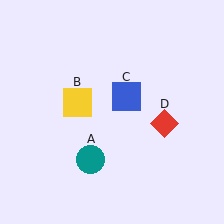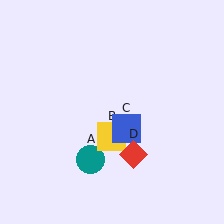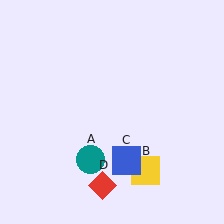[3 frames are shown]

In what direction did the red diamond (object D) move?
The red diamond (object D) moved down and to the left.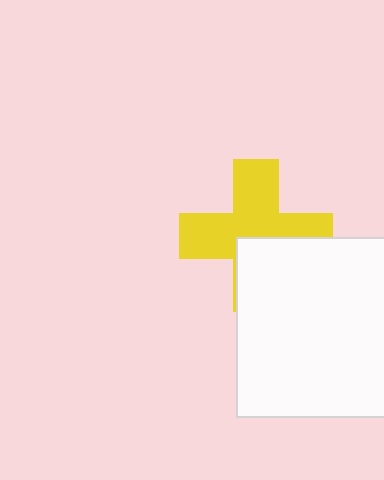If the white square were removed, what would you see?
You would see the complete yellow cross.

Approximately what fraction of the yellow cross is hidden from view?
Roughly 37% of the yellow cross is hidden behind the white square.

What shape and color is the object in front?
The object in front is a white square.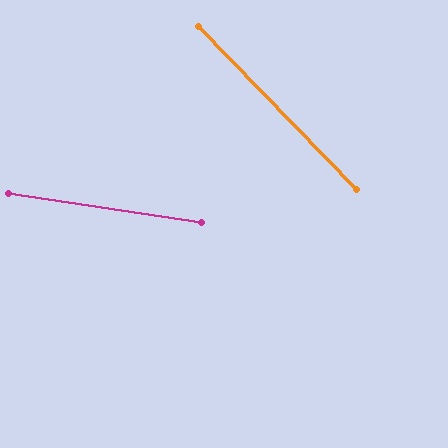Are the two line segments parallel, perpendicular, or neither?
Neither parallel nor perpendicular — they differ by about 37°.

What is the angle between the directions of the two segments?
Approximately 37 degrees.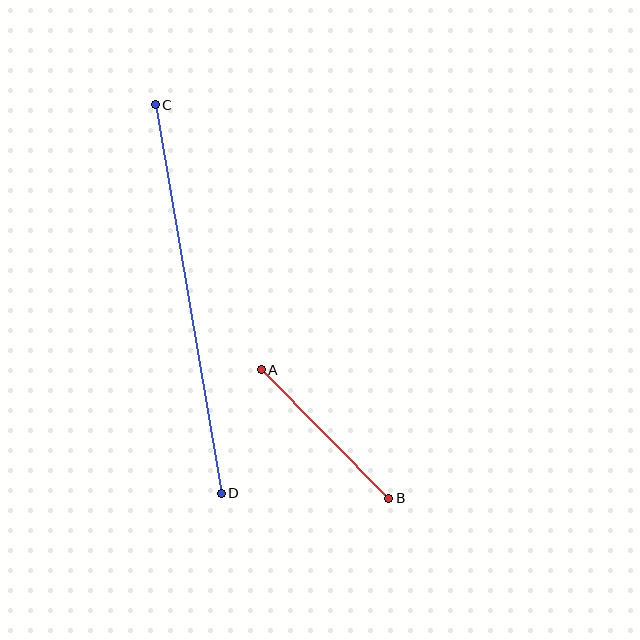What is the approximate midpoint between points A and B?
The midpoint is at approximately (325, 434) pixels.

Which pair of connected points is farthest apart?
Points C and D are farthest apart.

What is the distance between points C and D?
The distance is approximately 394 pixels.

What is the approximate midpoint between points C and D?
The midpoint is at approximately (188, 299) pixels.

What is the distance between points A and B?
The distance is approximately 181 pixels.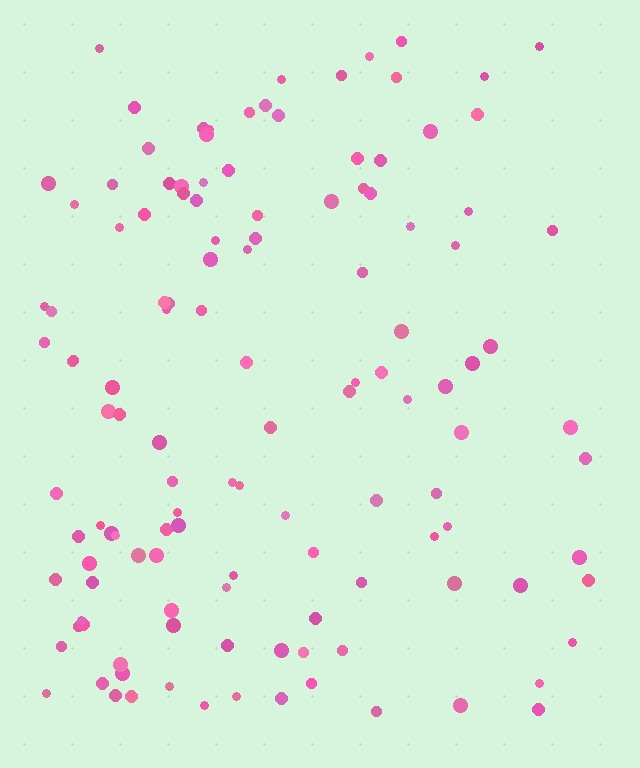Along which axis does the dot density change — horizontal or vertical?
Horizontal.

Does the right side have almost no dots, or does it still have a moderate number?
Still a moderate number, just noticeably fewer than the left.